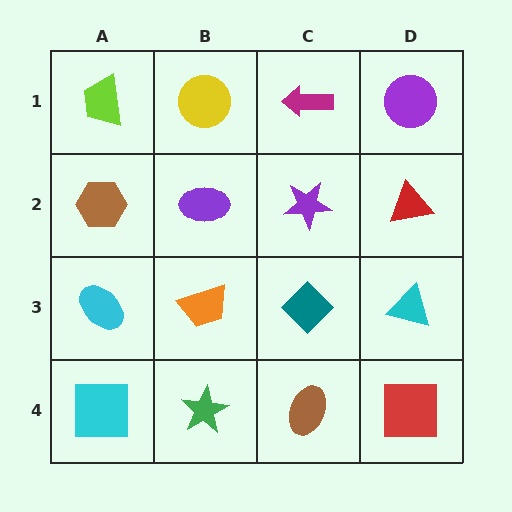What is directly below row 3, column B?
A green star.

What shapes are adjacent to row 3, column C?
A purple star (row 2, column C), a brown ellipse (row 4, column C), an orange trapezoid (row 3, column B), a cyan triangle (row 3, column D).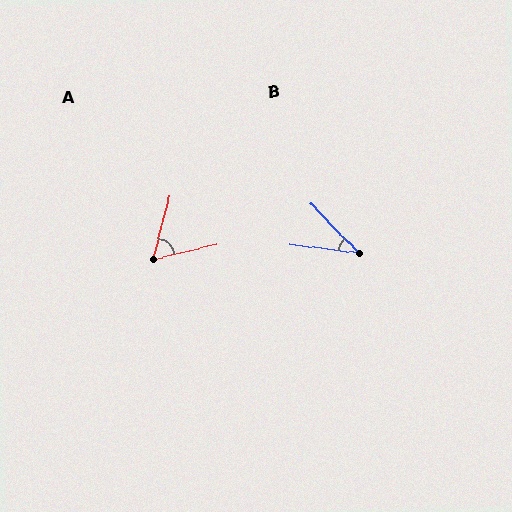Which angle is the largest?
A, at approximately 61 degrees.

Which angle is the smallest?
B, at approximately 39 degrees.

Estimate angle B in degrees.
Approximately 39 degrees.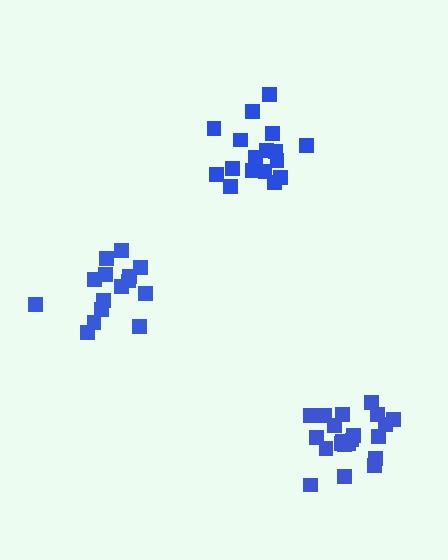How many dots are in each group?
Group 1: 15 dots, Group 2: 17 dots, Group 3: 21 dots (53 total).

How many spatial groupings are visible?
There are 3 spatial groupings.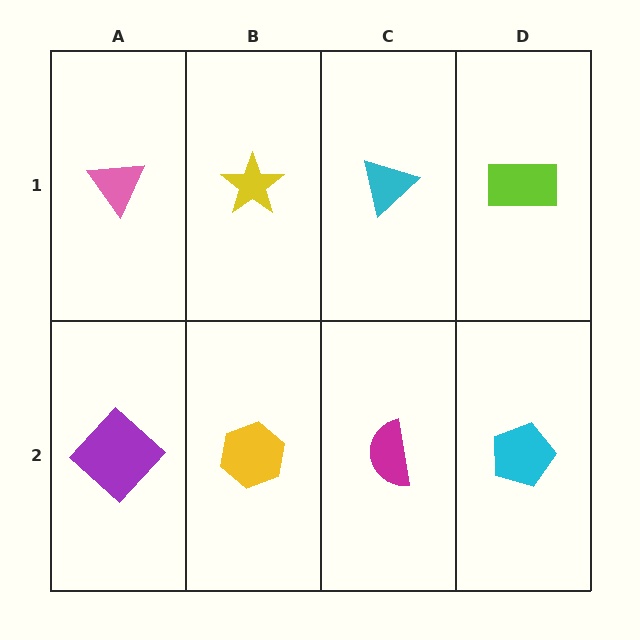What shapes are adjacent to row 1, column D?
A cyan pentagon (row 2, column D), a cyan triangle (row 1, column C).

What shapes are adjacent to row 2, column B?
A yellow star (row 1, column B), a purple diamond (row 2, column A), a magenta semicircle (row 2, column C).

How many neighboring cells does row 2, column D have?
2.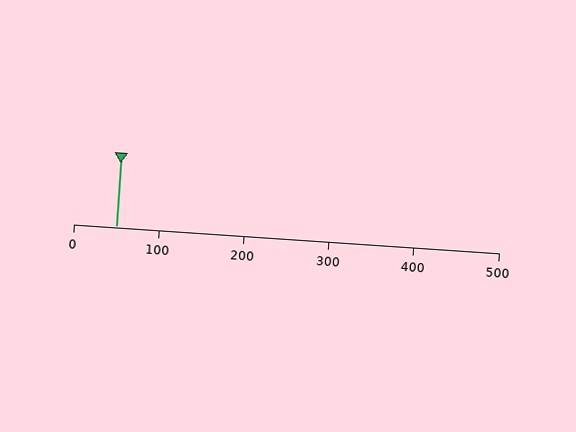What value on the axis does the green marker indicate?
The marker indicates approximately 50.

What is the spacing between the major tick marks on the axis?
The major ticks are spaced 100 apart.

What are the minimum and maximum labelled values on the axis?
The axis runs from 0 to 500.